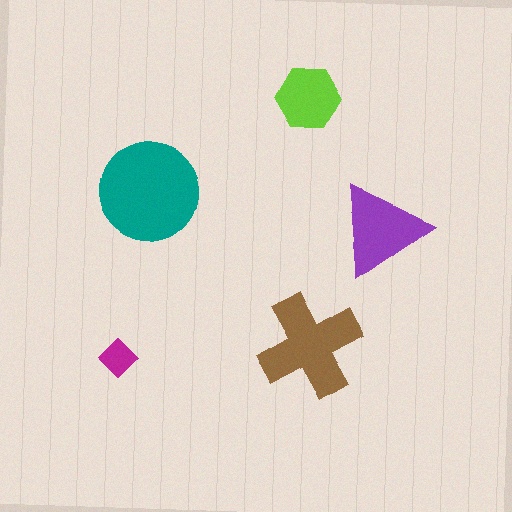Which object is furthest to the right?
The purple triangle is rightmost.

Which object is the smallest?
The magenta diamond.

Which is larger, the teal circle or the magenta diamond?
The teal circle.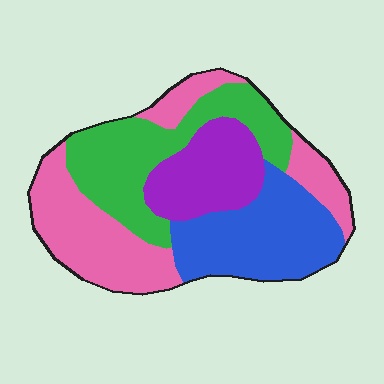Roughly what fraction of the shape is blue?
Blue covers about 25% of the shape.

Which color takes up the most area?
Pink, at roughly 30%.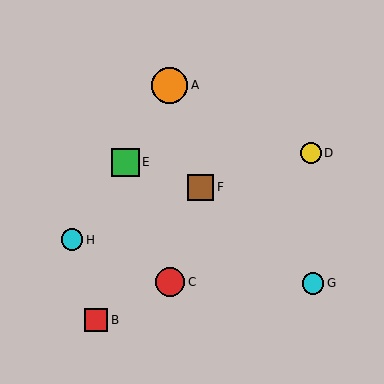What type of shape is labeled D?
Shape D is a yellow circle.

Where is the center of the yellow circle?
The center of the yellow circle is at (311, 153).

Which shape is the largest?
The orange circle (labeled A) is the largest.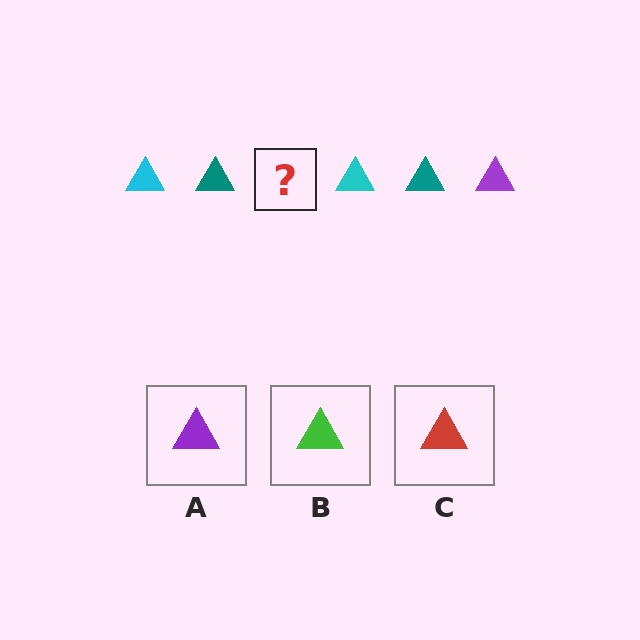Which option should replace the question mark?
Option A.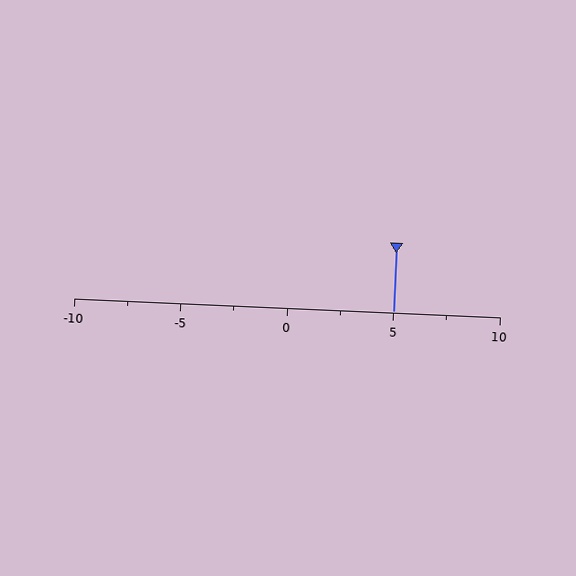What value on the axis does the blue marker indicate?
The marker indicates approximately 5.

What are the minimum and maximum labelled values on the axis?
The axis runs from -10 to 10.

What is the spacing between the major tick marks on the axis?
The major ticks are spaced 5 apart.